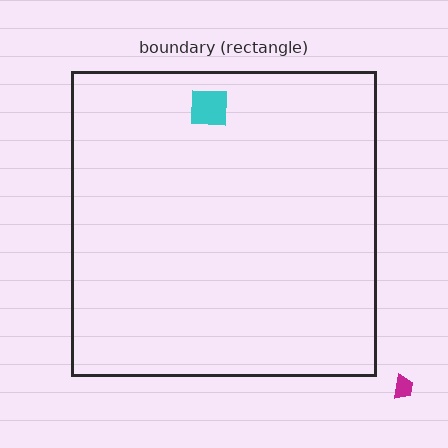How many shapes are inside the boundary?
1 inside, 1 outside.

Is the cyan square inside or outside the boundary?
Inside.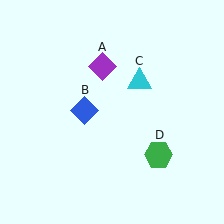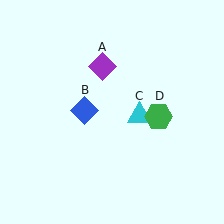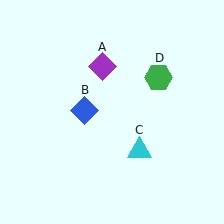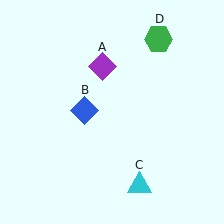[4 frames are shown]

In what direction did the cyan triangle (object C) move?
The cyan triangle (object C) moved down.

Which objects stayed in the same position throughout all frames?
Purple diamond (object A) and blue diamond (object B) remained stationary.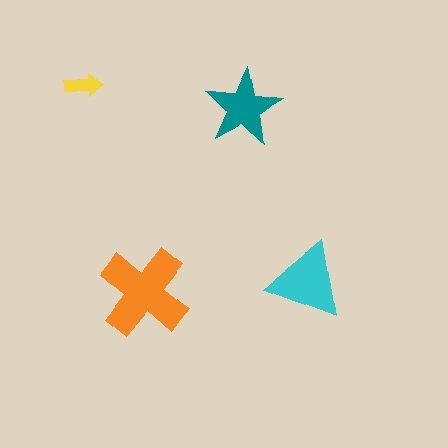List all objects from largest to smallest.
The orange cross, the cyan triangle, the teal star, the yellow arrow.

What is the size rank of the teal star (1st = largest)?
3rd.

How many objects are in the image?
There are 4 objects in the image.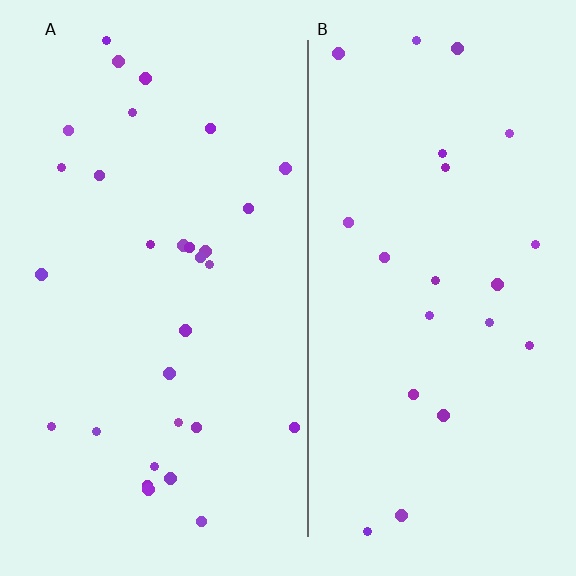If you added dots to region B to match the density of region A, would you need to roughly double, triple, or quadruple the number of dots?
Approximately double.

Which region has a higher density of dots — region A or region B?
A (the left).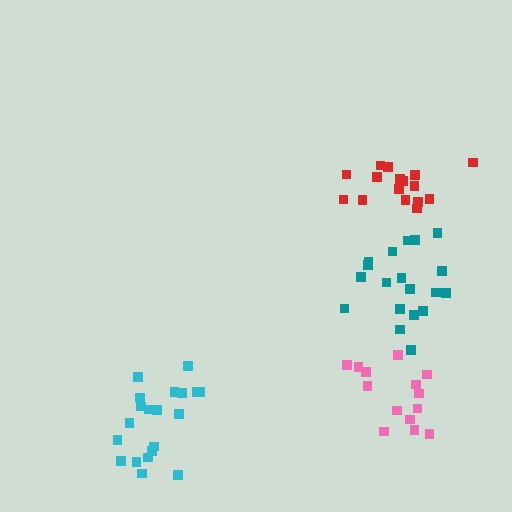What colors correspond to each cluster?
The clusters are colored: pink, teal, cyan, red.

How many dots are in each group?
Group 1: 14 dots, Group 2: 19 dots, Group 3: 20 dots, Group 4: 16 dots (69 total).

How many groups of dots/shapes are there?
There are 4 groups.